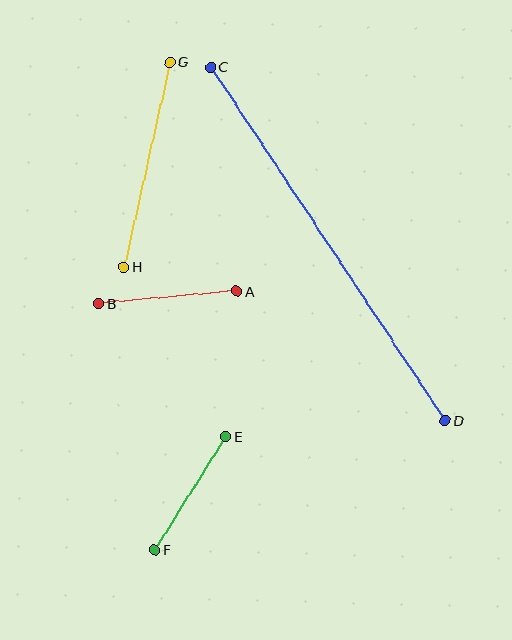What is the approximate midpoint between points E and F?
The midpoint is at approximately (190, 493) pixels.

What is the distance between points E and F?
The distance is approximately 134 pixels.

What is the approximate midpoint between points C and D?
The midpoint is at approximately (328, 244) pixels.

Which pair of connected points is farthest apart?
Points C and D are farthest apart.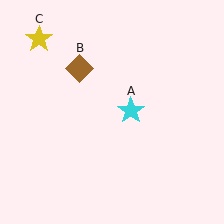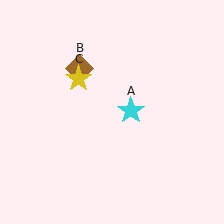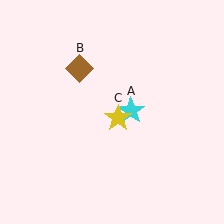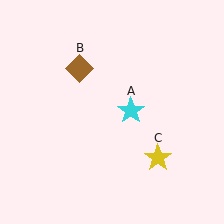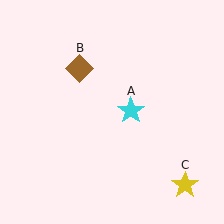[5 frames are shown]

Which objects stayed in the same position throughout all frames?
Cyan star (object A) and brown diamond (object B) remained stationary.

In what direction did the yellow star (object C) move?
The yellow star (object C) moved down and to the right.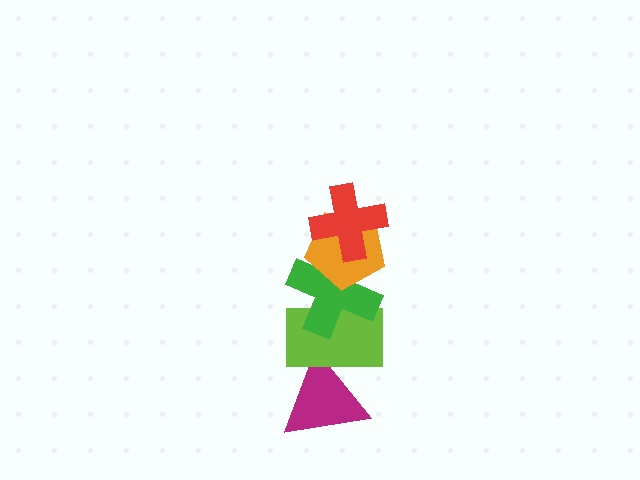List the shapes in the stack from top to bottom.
From top to bottom: the red cross, the orange pentagon, the green cross, the lime rectangle, the magenta triangle.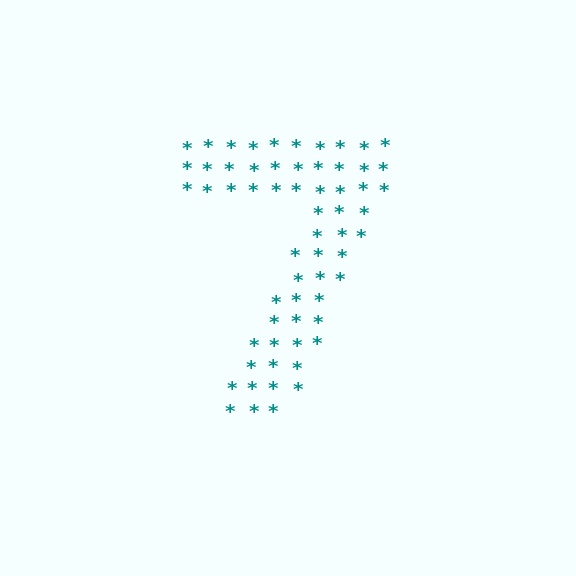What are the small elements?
The small elements are asterisks.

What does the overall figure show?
The overall figure shows the digit 7.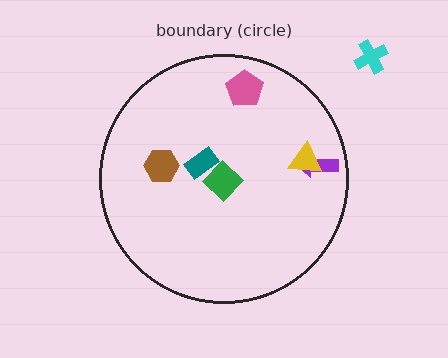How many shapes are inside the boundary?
6 inside, 1 outside.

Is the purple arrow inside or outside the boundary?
Inside.